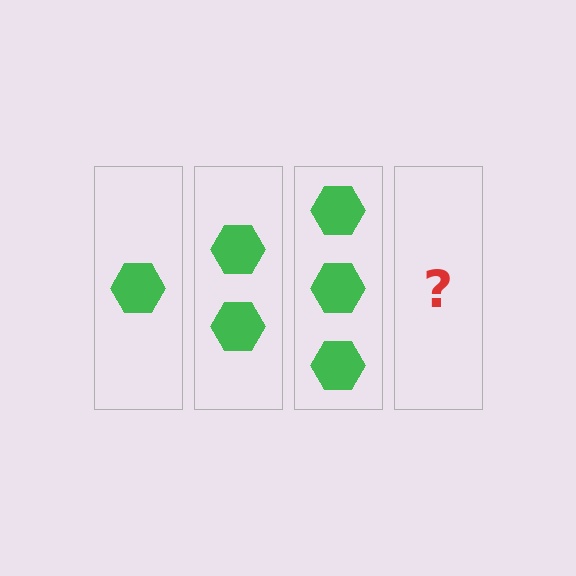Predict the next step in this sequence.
The next step is 4 hexagons.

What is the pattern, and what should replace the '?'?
The pattern is that each step adds one more hexagon. The '?' should be 4 hexagons.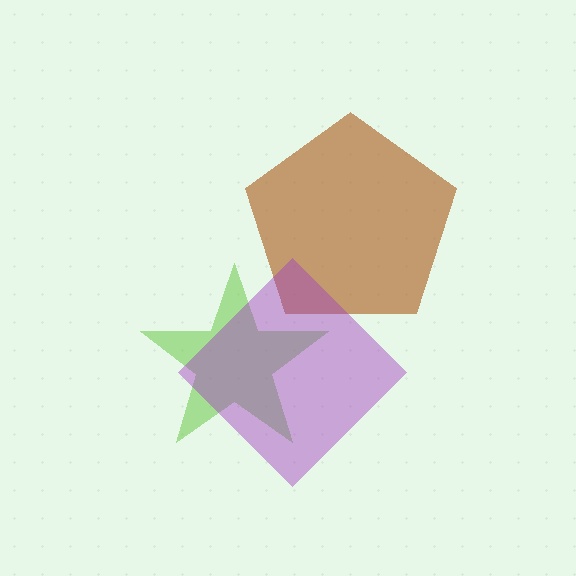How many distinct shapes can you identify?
There are 3 distinct shapes: a lime star, a brown pentagon, a purple diamond.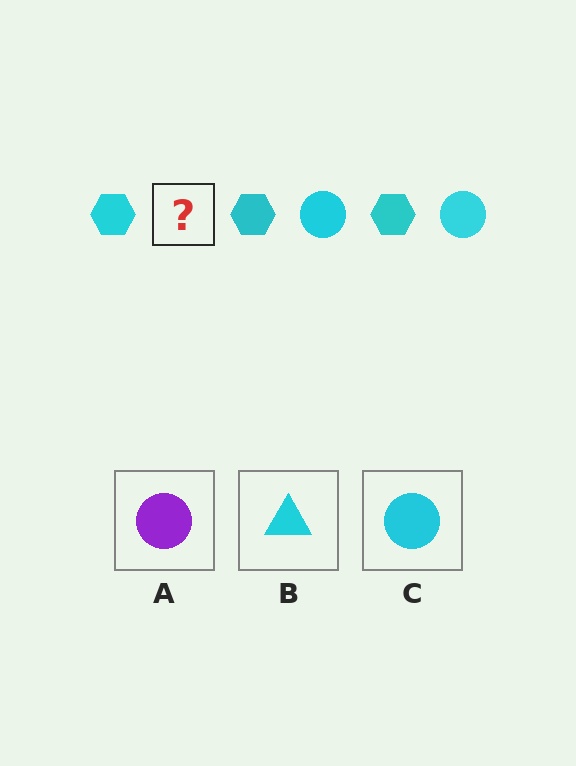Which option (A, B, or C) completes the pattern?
C.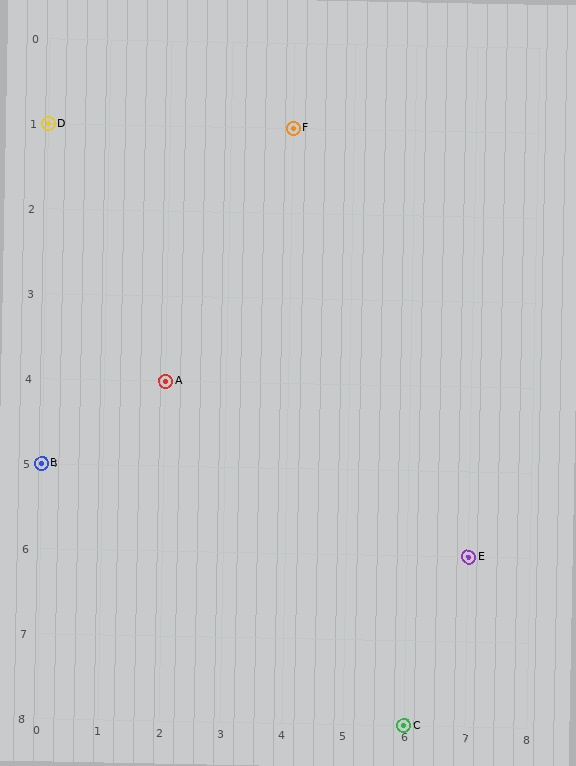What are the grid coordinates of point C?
Point C is at grid coordinates (6, 8).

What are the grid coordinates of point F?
Point F is at grid coordinates (4, 1).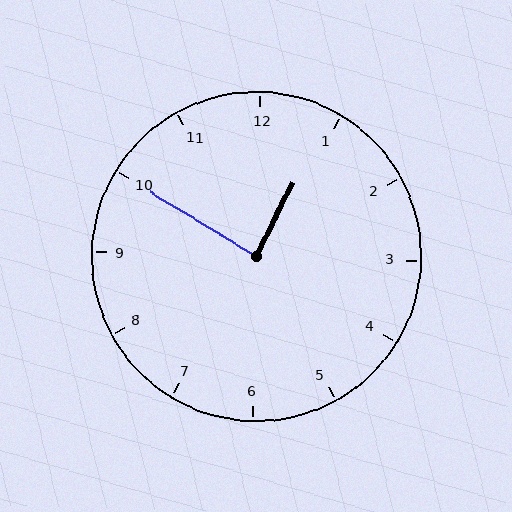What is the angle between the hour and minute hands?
Approximately 85 degrees.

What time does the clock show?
12:50.